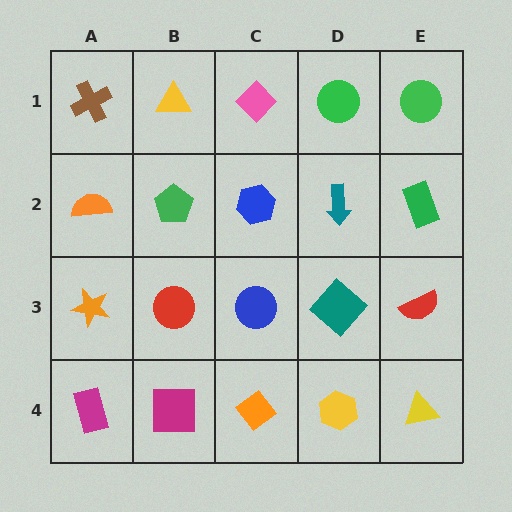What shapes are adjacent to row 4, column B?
A red circle (row 3, column B), a magenta rectangle (row 4, column A), an orange diamond (row 4, column C).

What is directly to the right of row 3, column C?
A teal diamond.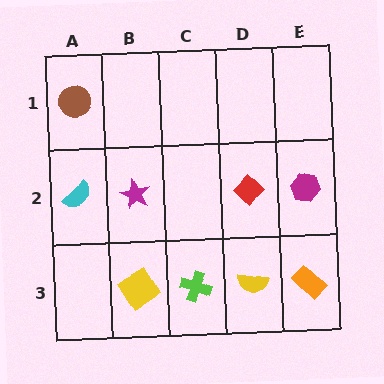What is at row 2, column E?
A magenta hexagon.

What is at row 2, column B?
A magenta star.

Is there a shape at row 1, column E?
No, that cell is empty.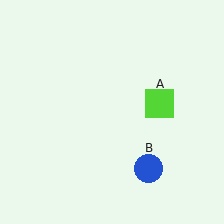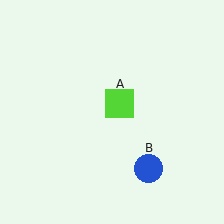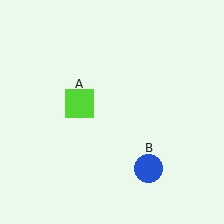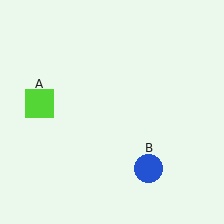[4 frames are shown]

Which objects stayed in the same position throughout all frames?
Blue circle (object B) remained stationary.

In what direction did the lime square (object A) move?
The lime square (object A) moved left.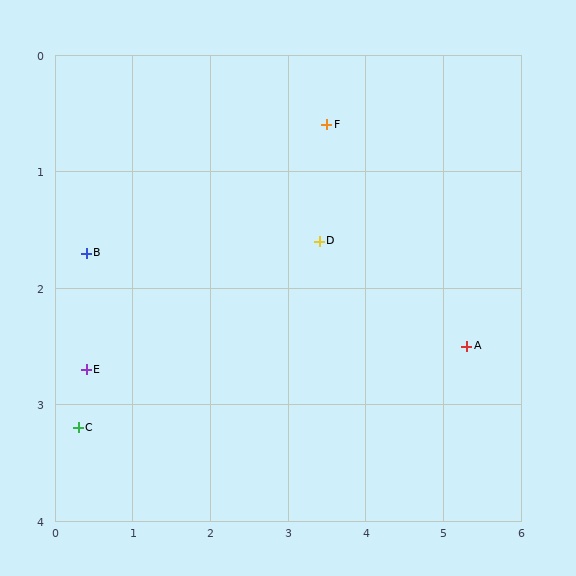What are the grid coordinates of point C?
Point C is at approximately (0.3, 3.2).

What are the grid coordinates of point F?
Point F is at approximately (3.5, 0.6).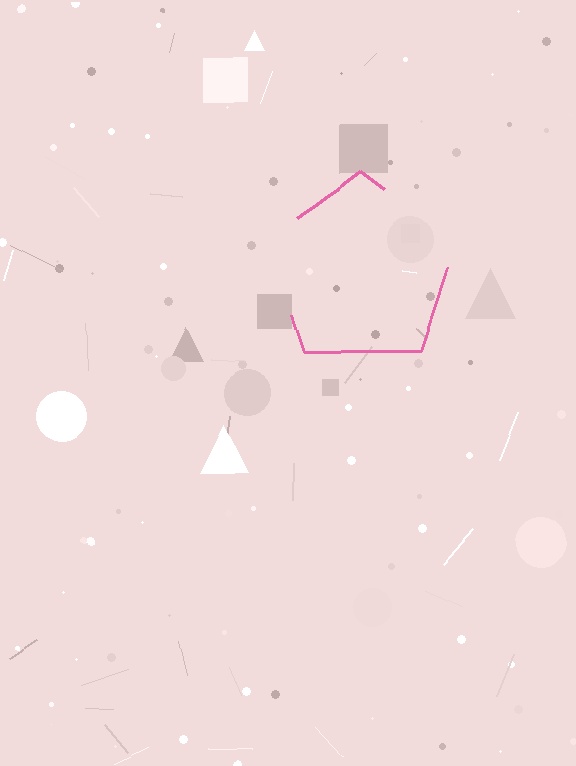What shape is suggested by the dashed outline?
The dashed outline suggests a pentagon.